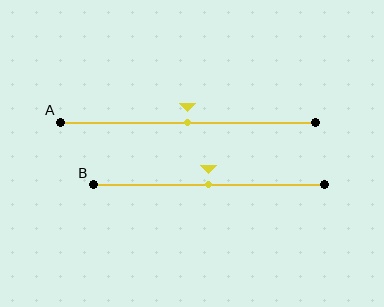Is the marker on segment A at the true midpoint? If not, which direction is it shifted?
Yes, the marker on segment A is at the true midpoint.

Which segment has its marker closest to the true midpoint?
Segment A has its marker closest to the true midpoint.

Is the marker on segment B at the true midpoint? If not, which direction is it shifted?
Yes, the marker on segment B is at the true midpoint.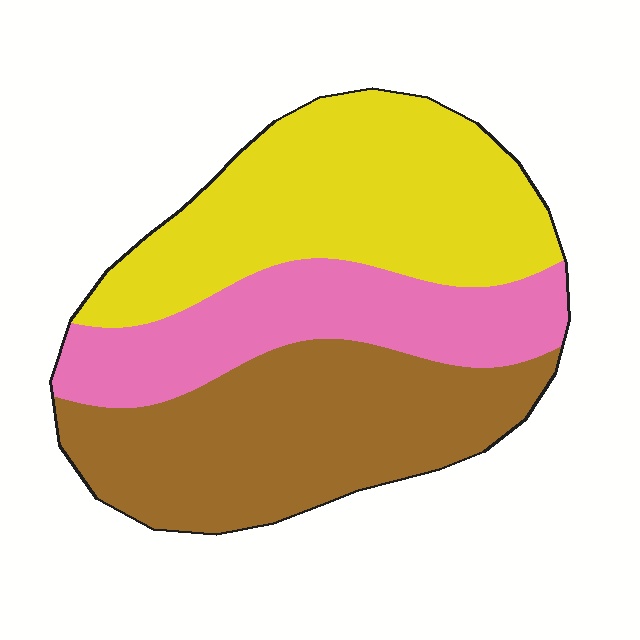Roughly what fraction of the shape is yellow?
Yellow covers roughly 40% of the shape.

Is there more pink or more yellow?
Yellow.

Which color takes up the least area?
Pink, at roughly 25%.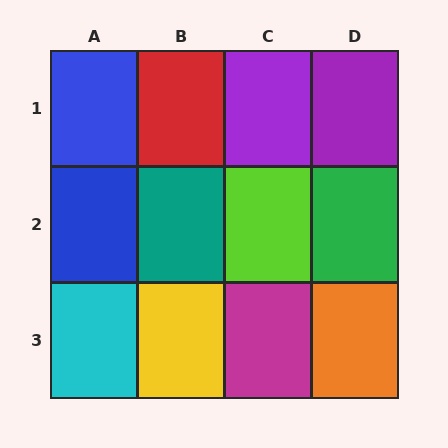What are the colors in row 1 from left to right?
Blue, red, purple, purple.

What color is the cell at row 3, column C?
Magenta.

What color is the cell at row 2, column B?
Teal.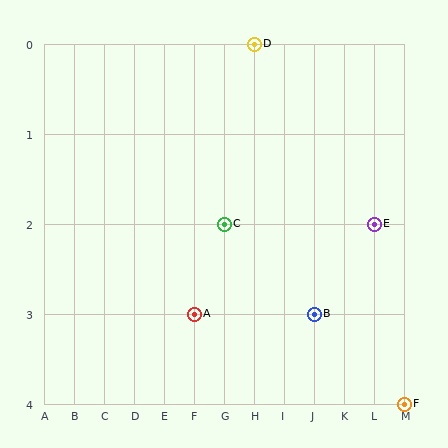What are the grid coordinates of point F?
Point F is at grid coordinates (M, 4).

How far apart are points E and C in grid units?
Points E and C are 5 columns apart.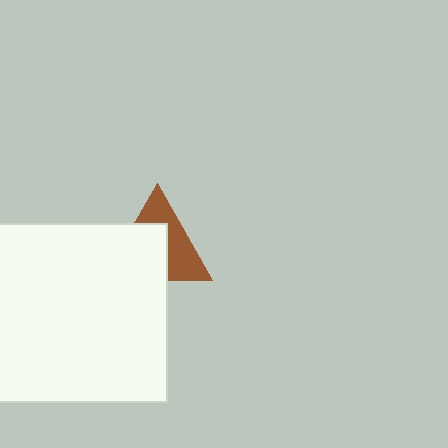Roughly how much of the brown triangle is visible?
About half of it is visible (roughly 48%).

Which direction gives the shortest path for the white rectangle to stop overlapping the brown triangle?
Moving toward the lower-left gives the shortest separation.